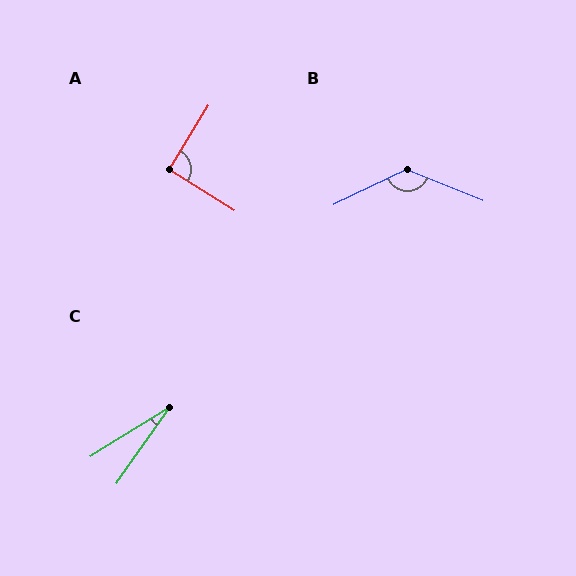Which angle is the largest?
B, at approximately 132 degrees.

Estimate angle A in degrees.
Approximately 91 degrees.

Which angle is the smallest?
C, at approximately 23 degrees.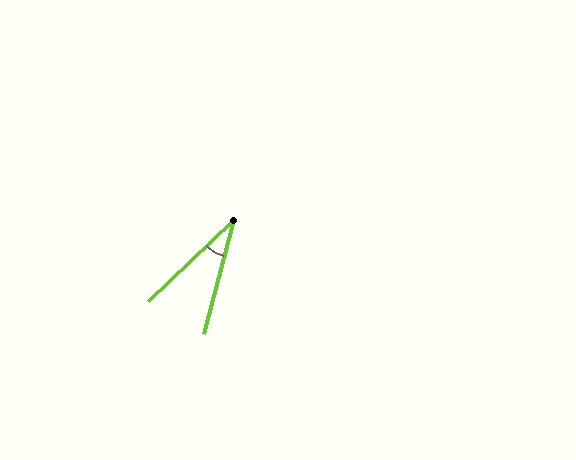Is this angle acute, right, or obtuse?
It is acute.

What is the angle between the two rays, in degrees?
Approximately 32 degrees.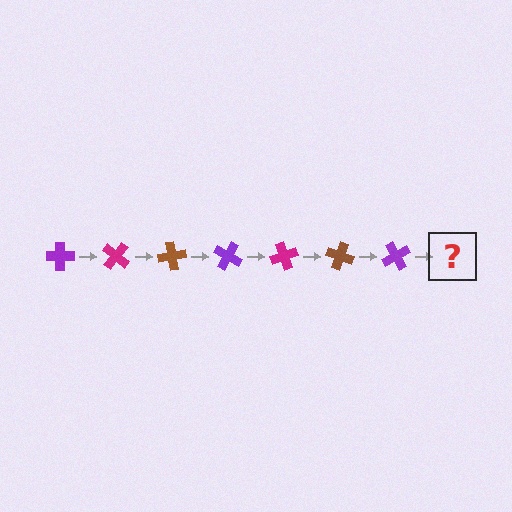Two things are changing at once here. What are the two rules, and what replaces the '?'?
The two rules are that it rotates 40 degrees each step and the color cycles through purple, magenta, and brown. The '?' should be a magenta cross, rotated 280 degrees from the start.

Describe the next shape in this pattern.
It should be a magenta cross, rotated 280 degrees from the start.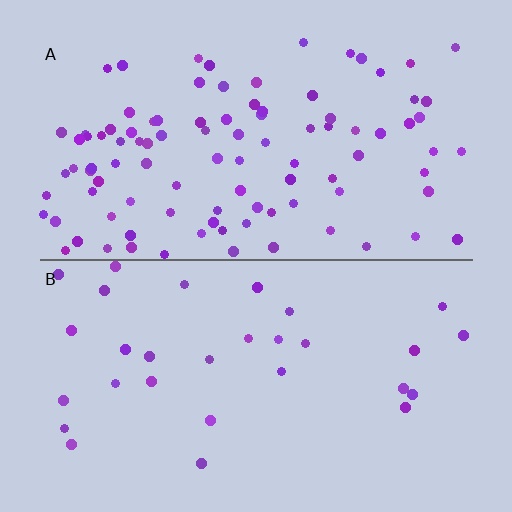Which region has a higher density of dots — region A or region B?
A (the top).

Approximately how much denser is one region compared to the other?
Approximately 3.3× — region A over region B.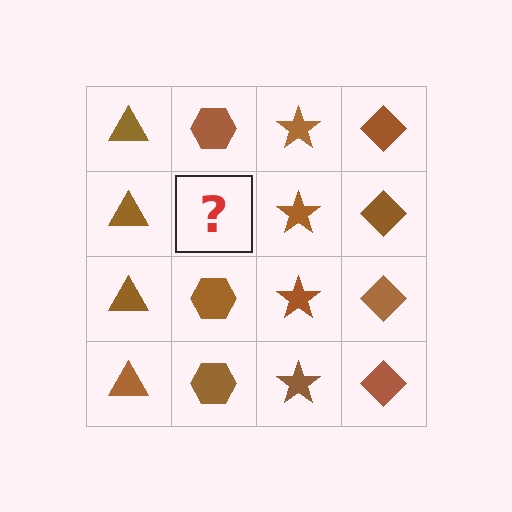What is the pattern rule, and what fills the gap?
The rule is that each column has a consistent shape. The gap should be filled with a brown hexagon.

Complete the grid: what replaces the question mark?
The question mark should be replaced with a brown hexagon.